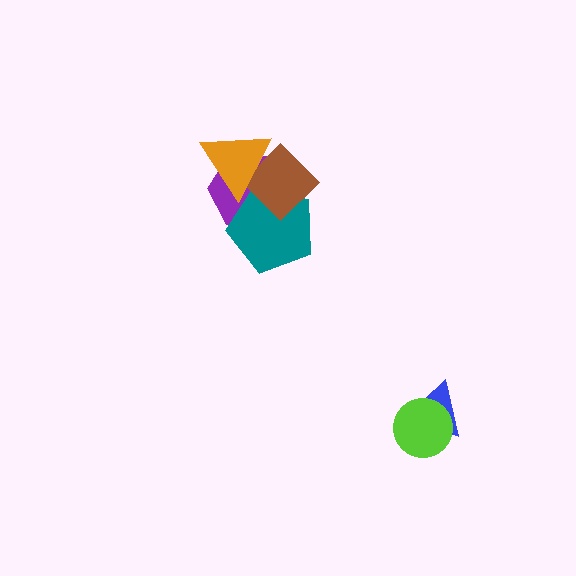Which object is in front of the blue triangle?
The lime circle is in front of the blue triangle.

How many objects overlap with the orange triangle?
3 objects overlap with the orange triangle.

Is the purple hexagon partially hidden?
Yes, it is partially covered by another shape.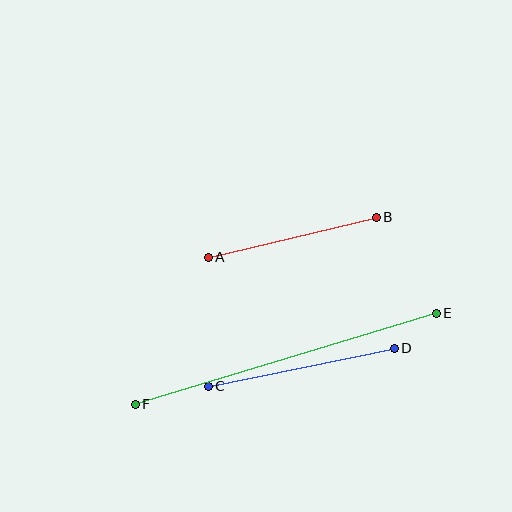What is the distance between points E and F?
The distance is approximately 314 pixels.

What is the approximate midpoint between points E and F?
The midpoint is at approximately (286, 359) pixels.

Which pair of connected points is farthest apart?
Points E and F are farthest apart.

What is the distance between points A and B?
The distance is approximately 173 pixels.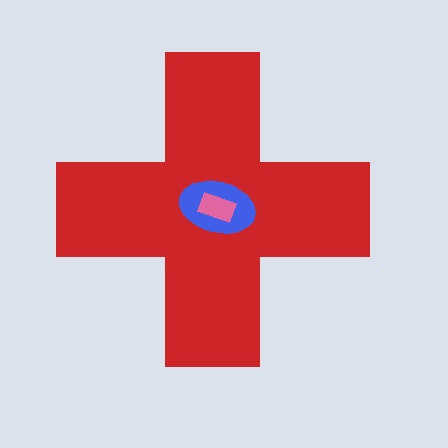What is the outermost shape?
The red cross.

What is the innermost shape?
The pink rectangle.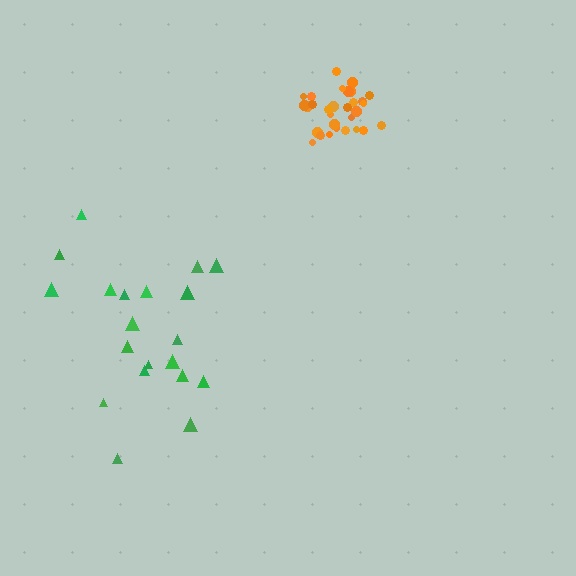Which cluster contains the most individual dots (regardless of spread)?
Orange (31).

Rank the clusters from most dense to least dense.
orange, green.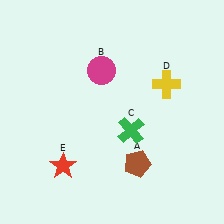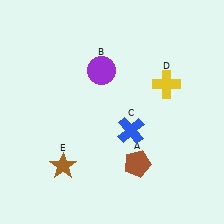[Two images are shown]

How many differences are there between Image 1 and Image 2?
There are 3 differences between the two images.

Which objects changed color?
B changed from magenta to purple. C changed from green to blue. E changed from red to brown.